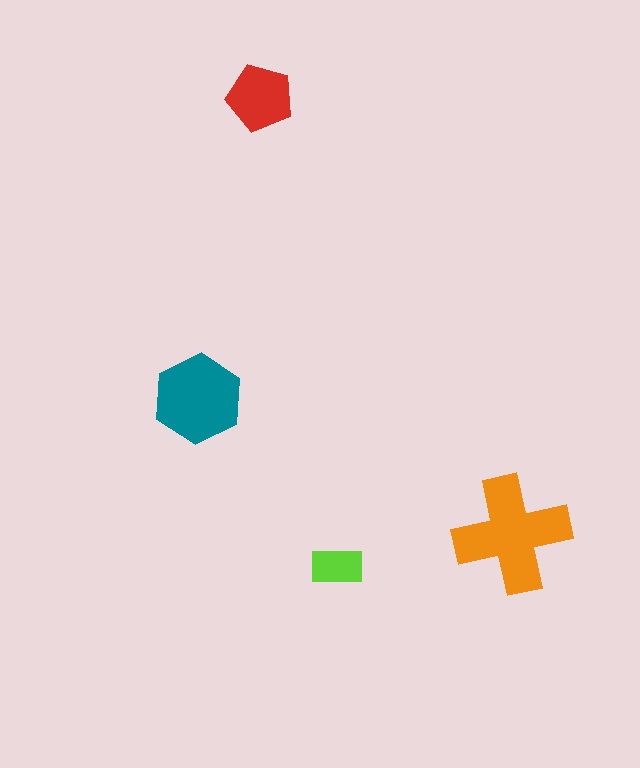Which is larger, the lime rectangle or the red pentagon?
The red pentagon.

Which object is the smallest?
The lime rectangle.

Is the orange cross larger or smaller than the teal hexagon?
Larger.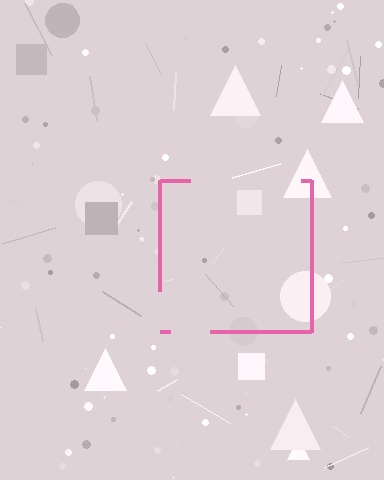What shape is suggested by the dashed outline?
The dashed outline suggests a square.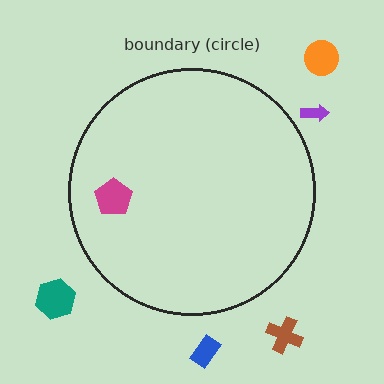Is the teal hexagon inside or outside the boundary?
Outside.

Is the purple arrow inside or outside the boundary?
Outside.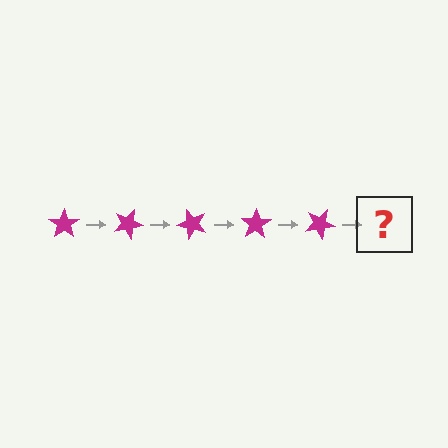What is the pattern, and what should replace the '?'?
The pattern is that the star rotates 25 degrees each step. The '?' should be a magenta star rotated 125 degrees.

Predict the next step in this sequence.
The next step is a magenta star rotated 125 degrees.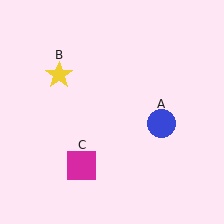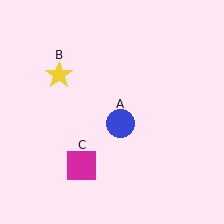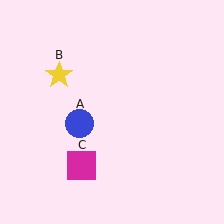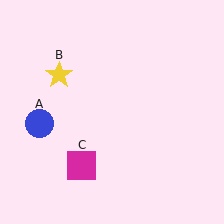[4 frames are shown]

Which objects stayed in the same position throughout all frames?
Yellow star (object B) and magenta square (object C) remained stationary.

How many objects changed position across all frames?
1 object changed position: blue circle (object A).